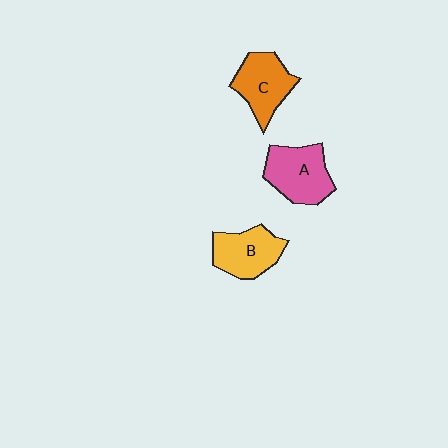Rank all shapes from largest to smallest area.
From largest to smallest: A (pink), C (orange), B (yellow).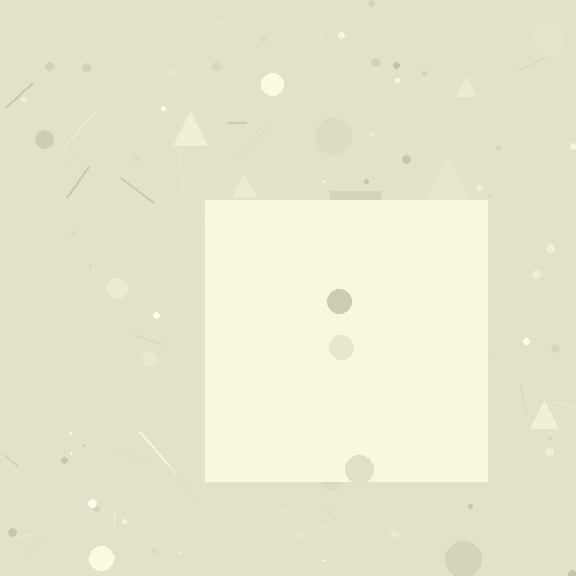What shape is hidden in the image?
A square is hidden in the image.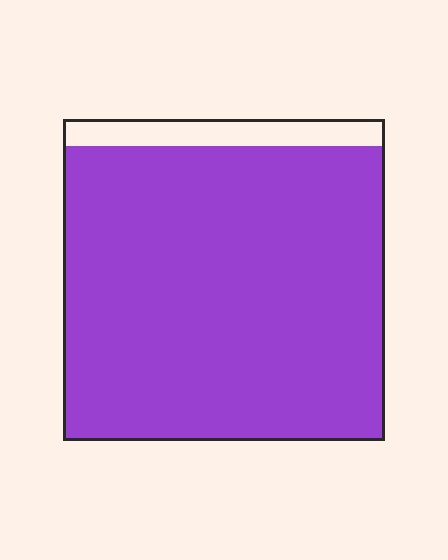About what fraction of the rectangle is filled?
About nine tenths (9/10).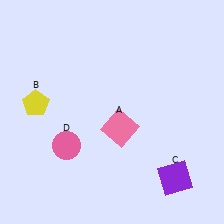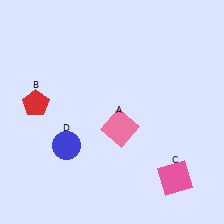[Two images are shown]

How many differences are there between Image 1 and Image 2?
There are 3 differences between the two images.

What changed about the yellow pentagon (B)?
In Image 1, B is yellow. In Image 2, it changed to red.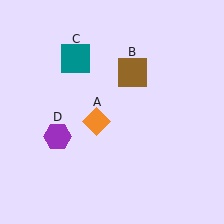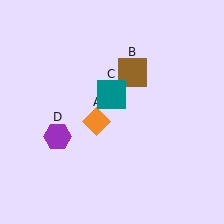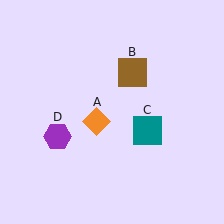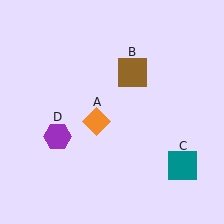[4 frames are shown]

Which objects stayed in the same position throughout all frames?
Orange diamond (object A) and brown square (object B) and purple hexagon (object D) remained stationary.